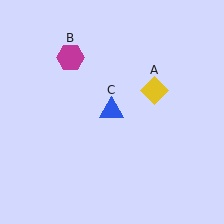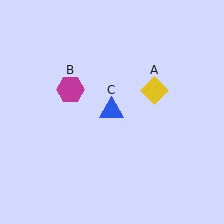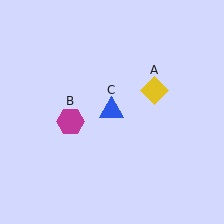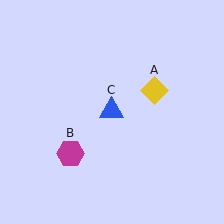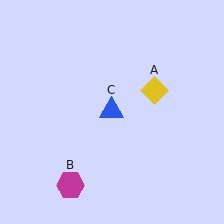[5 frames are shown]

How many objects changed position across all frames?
1 object changed position: magenta hexagon (object B).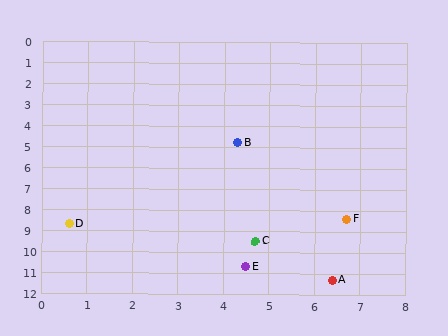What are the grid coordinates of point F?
Point F is at approximately (6.7, 8.4).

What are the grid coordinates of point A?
Point A is at approximately (6.4, 11.3).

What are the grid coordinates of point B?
Point B is at approximately (4.3, 4.8).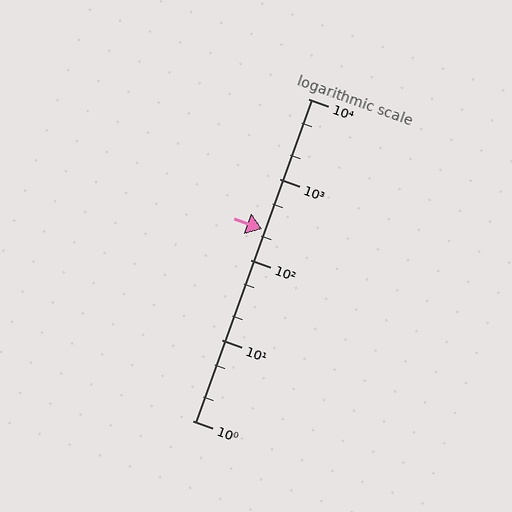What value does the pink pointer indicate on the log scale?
The pointer indicates approximately 240.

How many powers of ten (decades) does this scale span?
The scale spans 4 decades, from 1 to 10000.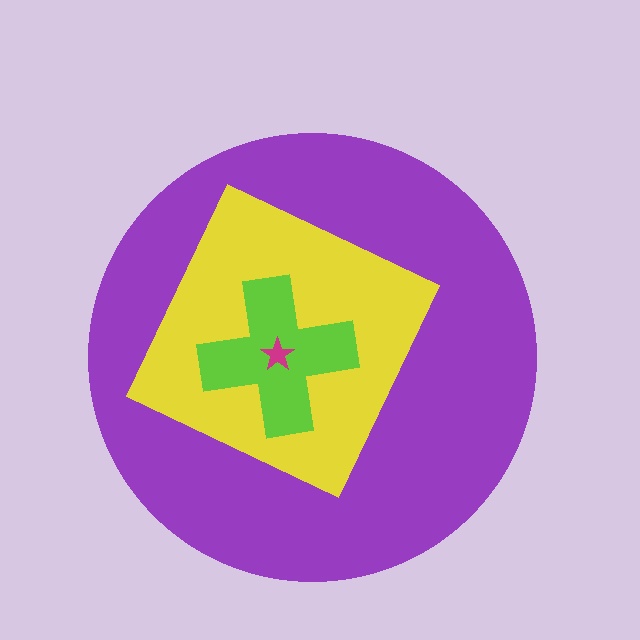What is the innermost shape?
The magenta star.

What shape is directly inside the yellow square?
The lime cross.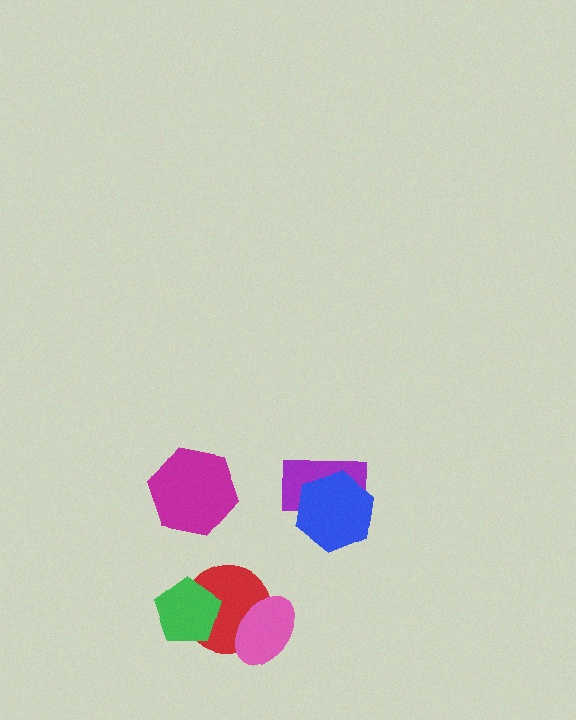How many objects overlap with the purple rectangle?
1 object overlaps with the purple rectangle.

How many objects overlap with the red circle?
2 objects overlap with the red circle.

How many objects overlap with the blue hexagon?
1 object overlaps with the blue hexagon.